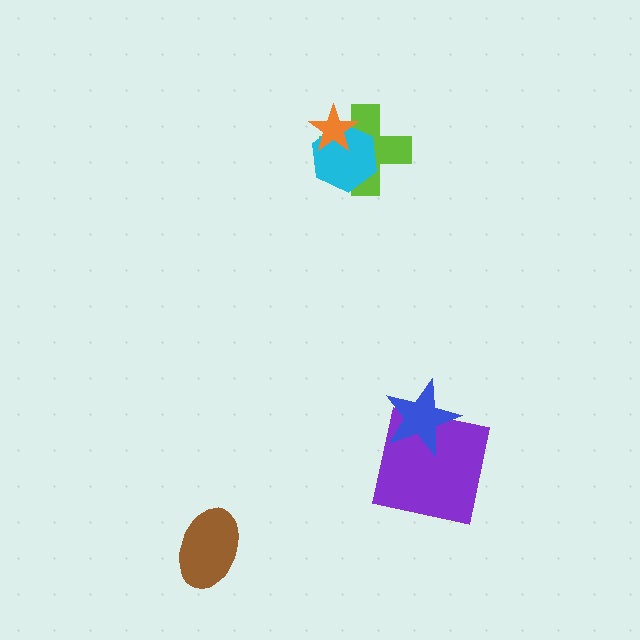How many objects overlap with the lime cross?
2 objects overlap with the lime cross.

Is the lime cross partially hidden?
Yes, it is partially covered by another shape.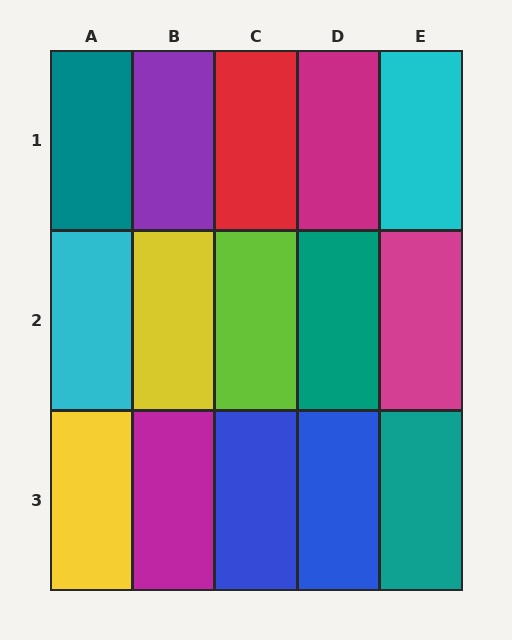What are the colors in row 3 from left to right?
Yellow, magenta, blue, blue, teal.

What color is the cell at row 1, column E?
Cyan.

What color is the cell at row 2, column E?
Magenta.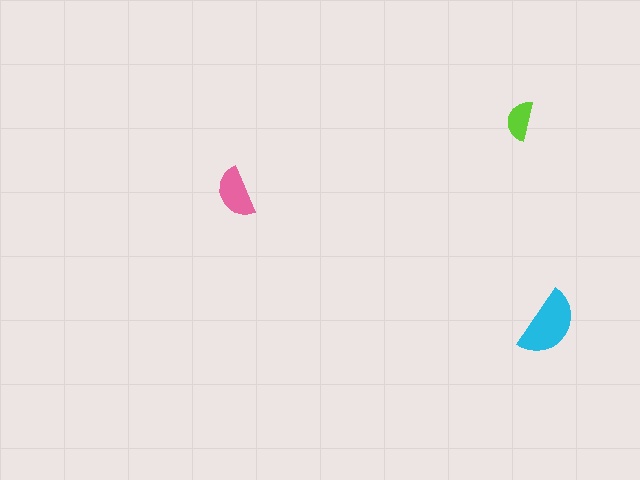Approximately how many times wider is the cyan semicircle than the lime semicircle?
About 2 times wider.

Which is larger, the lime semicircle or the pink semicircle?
The pink one.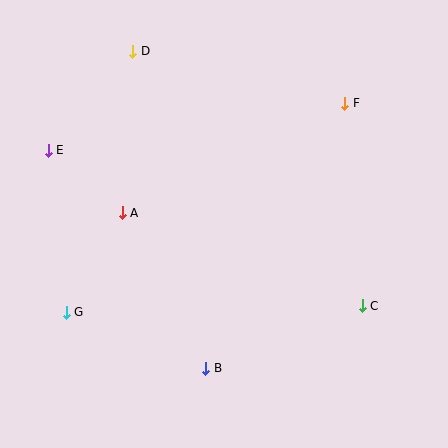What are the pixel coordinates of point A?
Point A is at (122, 213).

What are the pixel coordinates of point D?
Point D is at (133, 51).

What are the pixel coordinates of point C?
Point C is at (362, 306).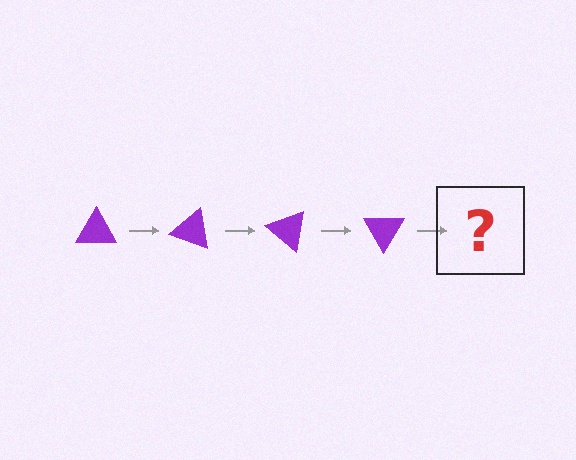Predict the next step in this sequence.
The next step is a purple triangle rotated 80 degrees.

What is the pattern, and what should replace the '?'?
The pattern is that the triangle rotates 20 degrees each step. The '?' should be a purple triangle rotated 80 degrees.